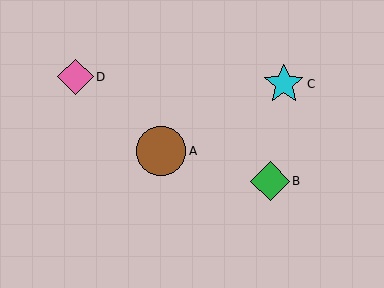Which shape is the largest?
The brown circle (labeled A) is the largest.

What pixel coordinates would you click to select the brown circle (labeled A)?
Click at (161, 151) to select the brown circle A.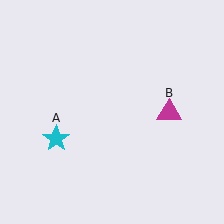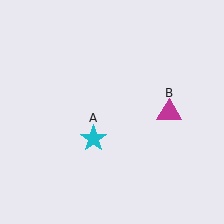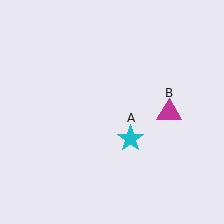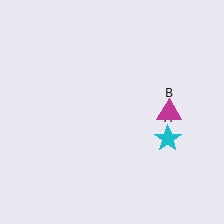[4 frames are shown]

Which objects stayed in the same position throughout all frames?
Magenta triangle (object B) remained stationary.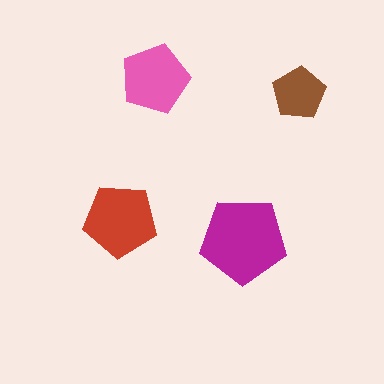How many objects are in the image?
There are 4 objects in the image.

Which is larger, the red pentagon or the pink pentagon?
The red one.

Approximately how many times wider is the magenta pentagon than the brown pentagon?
About 1.5 times wider.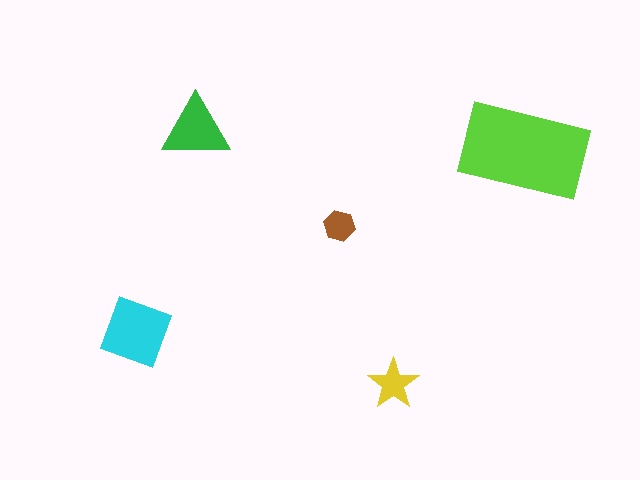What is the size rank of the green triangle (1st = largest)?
3rd.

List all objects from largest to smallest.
The lime rectangle, the cyan diamond, the green triangle, the yellow star, the brown hexagon.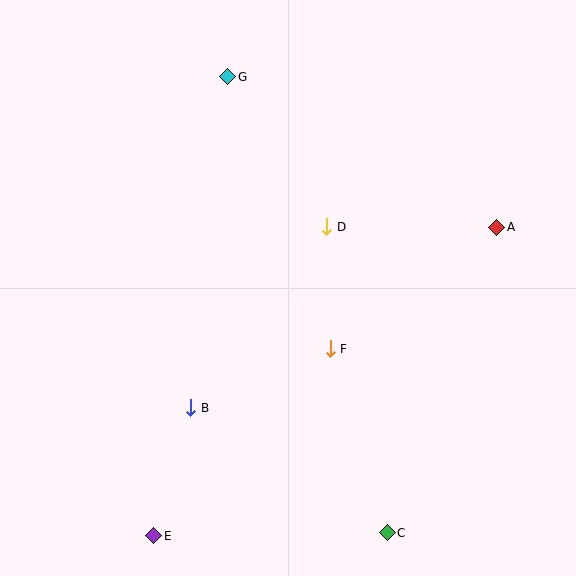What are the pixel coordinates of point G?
Point G is at (228, 77).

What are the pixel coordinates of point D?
Point D is at (327, 227).